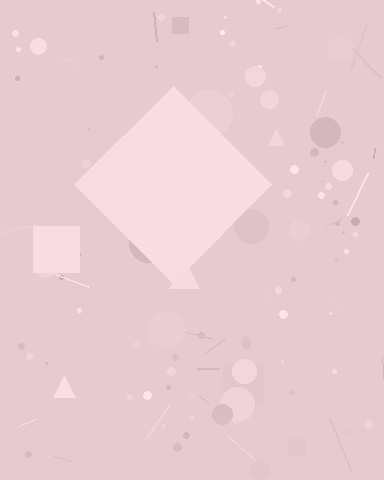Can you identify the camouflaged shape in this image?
The camouflaged shape is a diamond.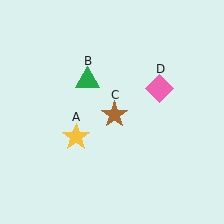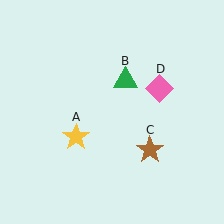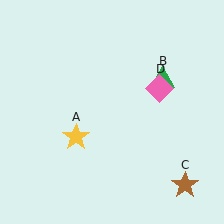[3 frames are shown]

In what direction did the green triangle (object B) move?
The green triangle (object B) moved right.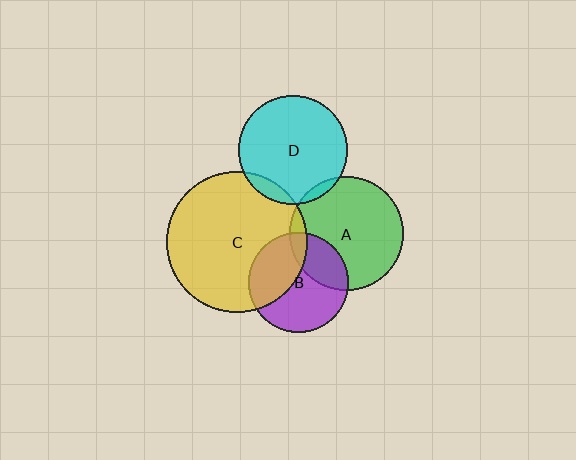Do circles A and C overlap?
Yes.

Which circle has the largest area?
Circle C (yellow).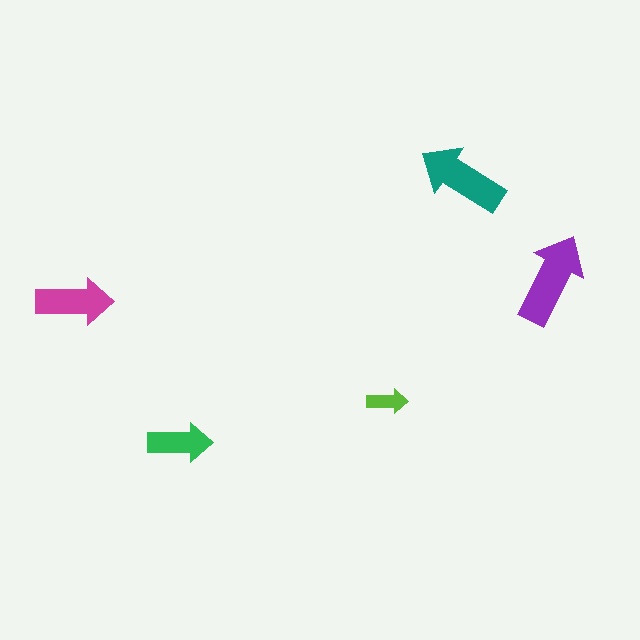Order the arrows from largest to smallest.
the purple one, the teal one, the magenta one, the green one, the lime one.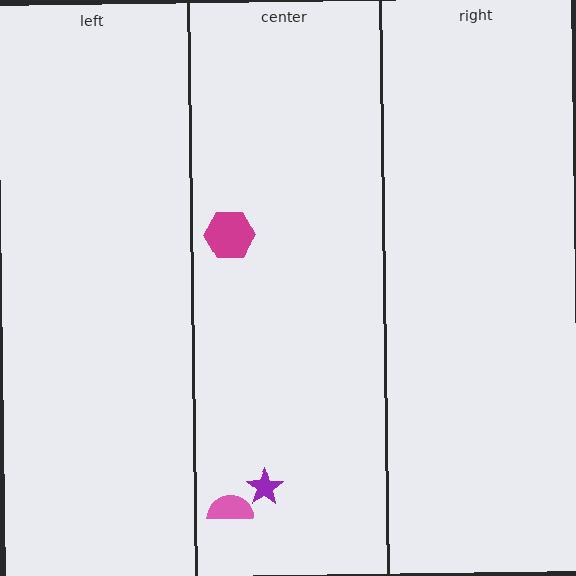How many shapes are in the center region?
3.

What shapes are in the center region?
The pink semicircle, the magenta hexagon, the purple star.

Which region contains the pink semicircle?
The center region.